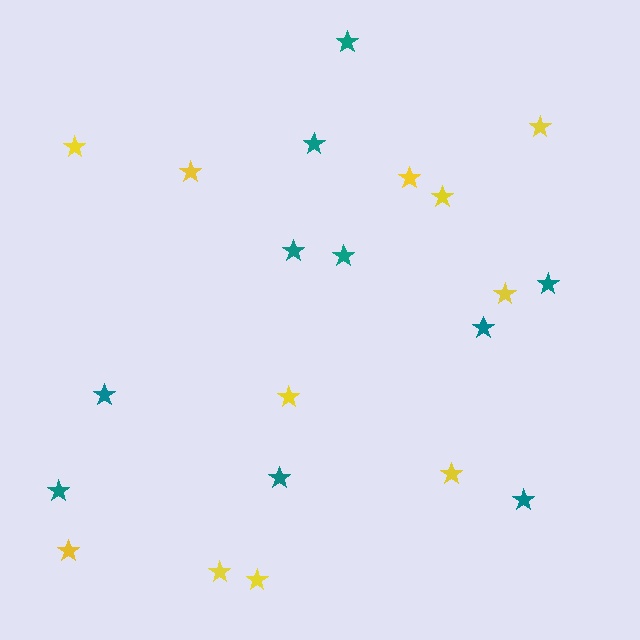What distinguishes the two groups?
There are 2 groups: one group of yellow stars (11) and one group of teal stars (10).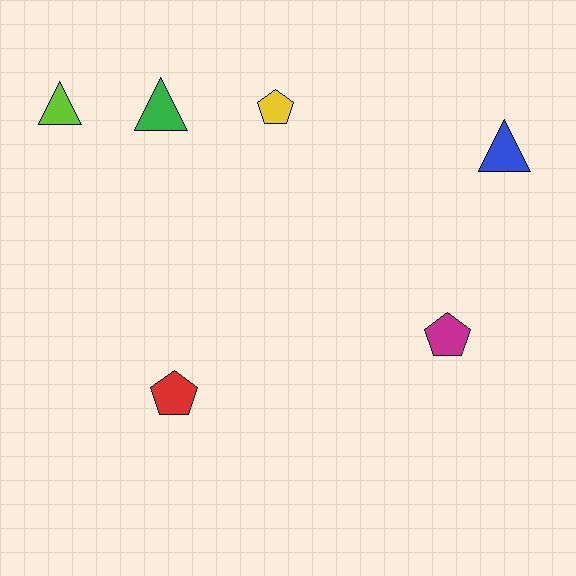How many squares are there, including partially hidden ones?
There are no squares.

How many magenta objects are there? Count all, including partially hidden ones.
There is 1 magenta object.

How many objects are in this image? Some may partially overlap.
There are 6 objects.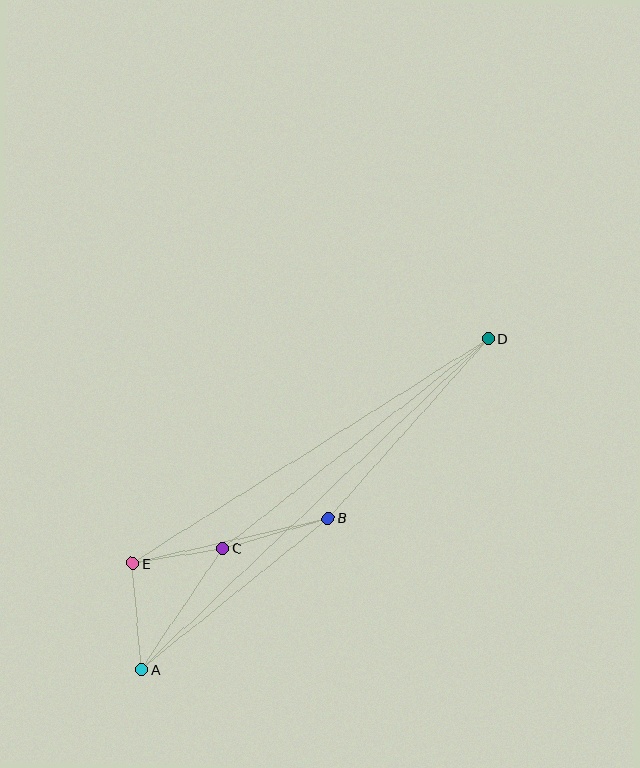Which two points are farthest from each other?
Points A and D are farthest from each other.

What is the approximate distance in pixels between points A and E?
The distance between A and E is approximately 106 pixels.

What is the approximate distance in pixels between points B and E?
The distance between B and E is approximately 201 pixels.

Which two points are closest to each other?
Points C and E are closest to each other.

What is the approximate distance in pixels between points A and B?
The distance between A and B is approximately 240 pixels.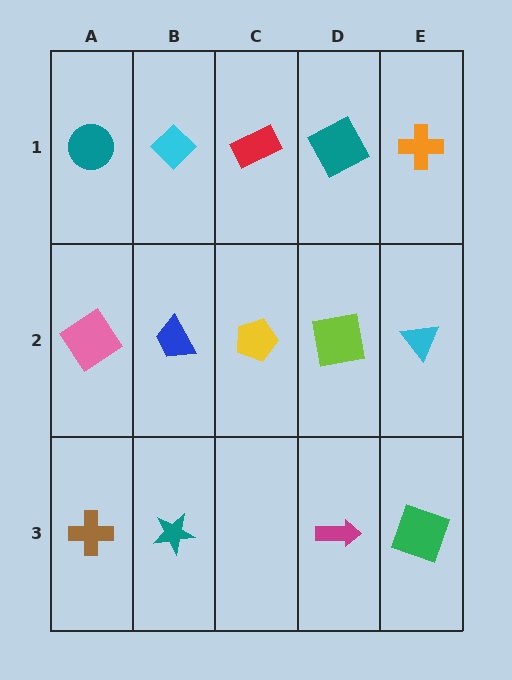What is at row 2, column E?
A cyan triangle.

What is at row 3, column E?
A green square.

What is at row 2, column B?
A blue trapezoid.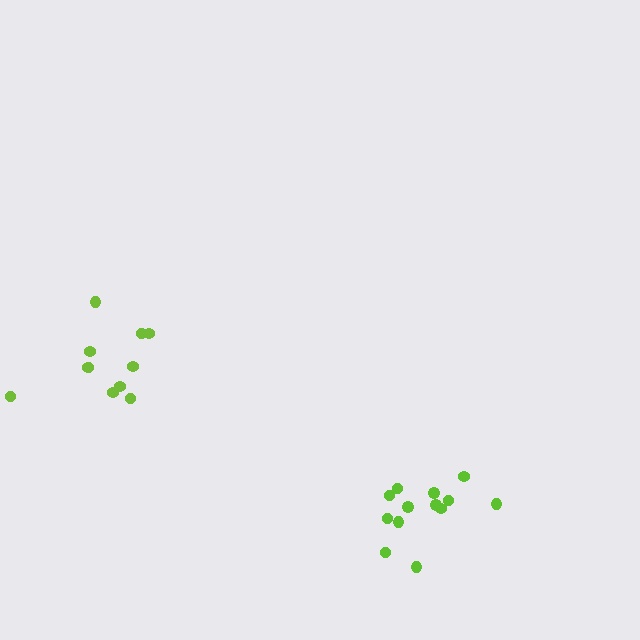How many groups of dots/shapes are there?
There are 2 groups.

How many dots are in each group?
Group 1: 11 dots, Group 2: 13 dots (24 total).